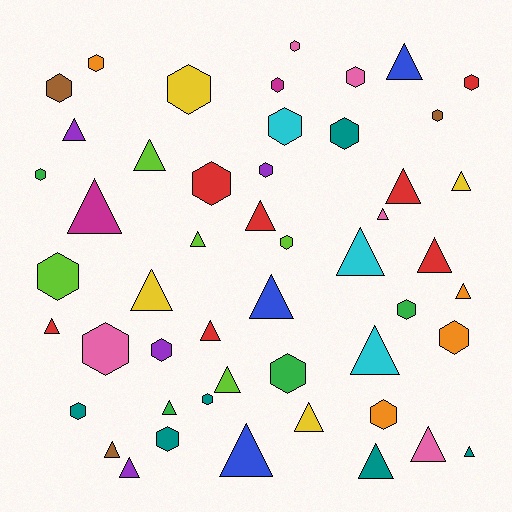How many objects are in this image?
There are 50 objects.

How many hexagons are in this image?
There are 24 hexagons.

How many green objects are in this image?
There are 4 green objects.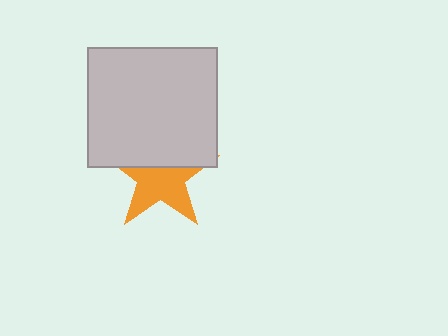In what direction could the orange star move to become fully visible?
The orange star could move down. That would shift it out from behind the light gray rectangle entirely.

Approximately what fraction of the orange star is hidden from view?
Roughly 41% of the orange star is hidden behind the light gray rectangle.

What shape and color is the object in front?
The object in front is a light gray rectangle.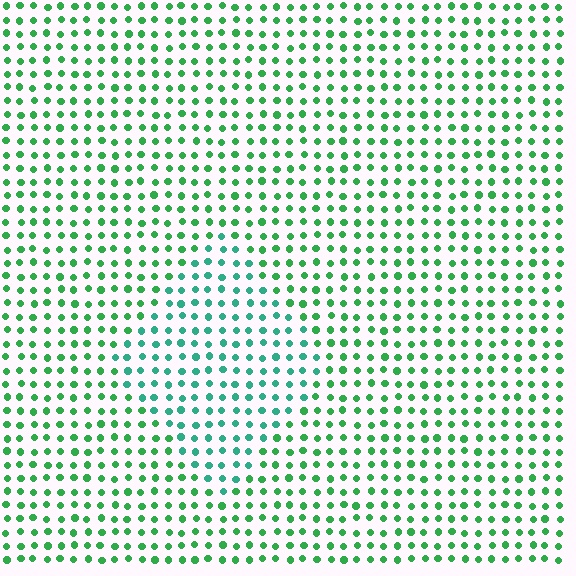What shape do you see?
I see a diamond.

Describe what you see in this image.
The image is filled with small green elements in a uniform arrangement. A diamond-shaped region is visible where the elements are tinted to a slightly different hue, forming a subtle color boundary.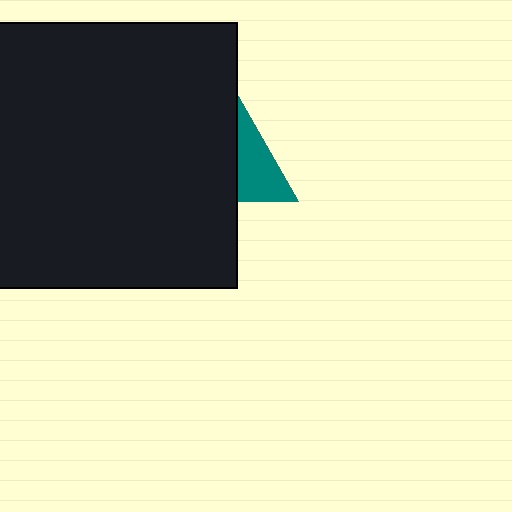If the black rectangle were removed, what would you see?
You would see the complete teal triangle.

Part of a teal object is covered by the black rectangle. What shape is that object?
It is a triangle.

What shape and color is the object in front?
The object in front is a black rectangle.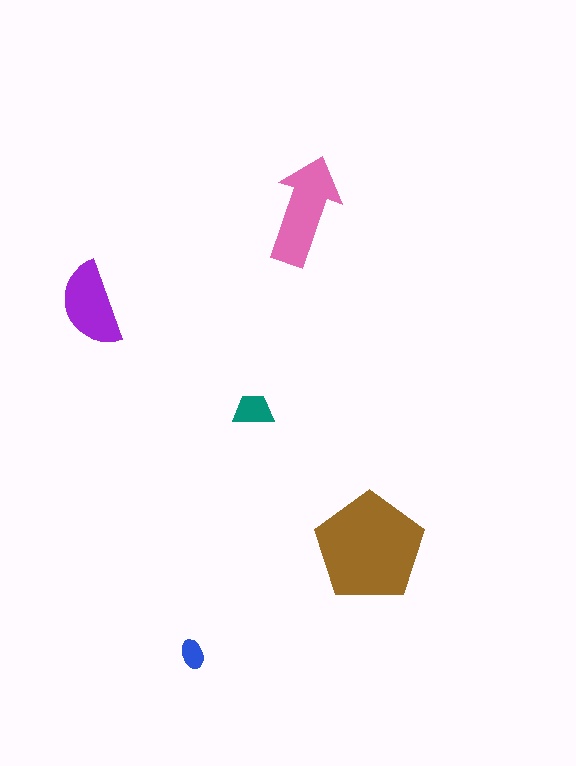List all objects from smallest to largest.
The blue ellipse, the teal trapezoid, the purple semicircle, the pink arrow, the brown pentagon.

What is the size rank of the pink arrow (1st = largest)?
2nd.